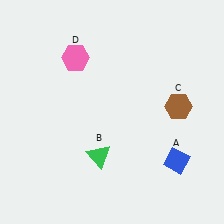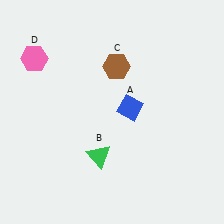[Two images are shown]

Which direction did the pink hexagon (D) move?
The pink hexagon (D) moved left.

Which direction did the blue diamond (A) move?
The blue diamond (A) moved up.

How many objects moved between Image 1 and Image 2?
3 objects moved between the two images.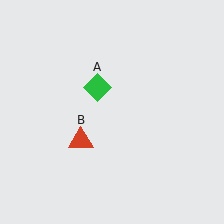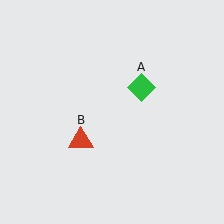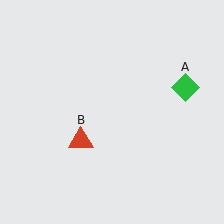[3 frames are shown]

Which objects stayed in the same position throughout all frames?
Red triangle (object B) remained stationary.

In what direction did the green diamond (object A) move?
The green diamond (object A) moved right.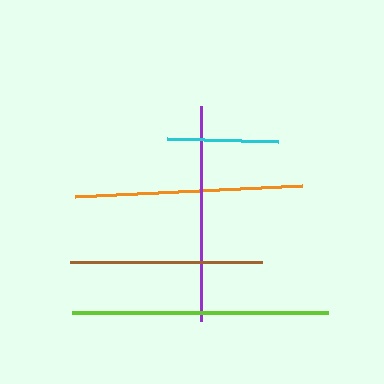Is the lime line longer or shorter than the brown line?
The lime line is longer than the brown line.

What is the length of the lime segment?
The lime segment is approximately 255 pixels long.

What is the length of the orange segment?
The orange segment is approximately 227 pixels long.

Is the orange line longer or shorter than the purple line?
The orange line is longer than the purple line.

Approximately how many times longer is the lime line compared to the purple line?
The lime line is approximately 1.2 times the length of the purple line.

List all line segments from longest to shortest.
From longest to shortest: lime, orange, purple, brown, cyan.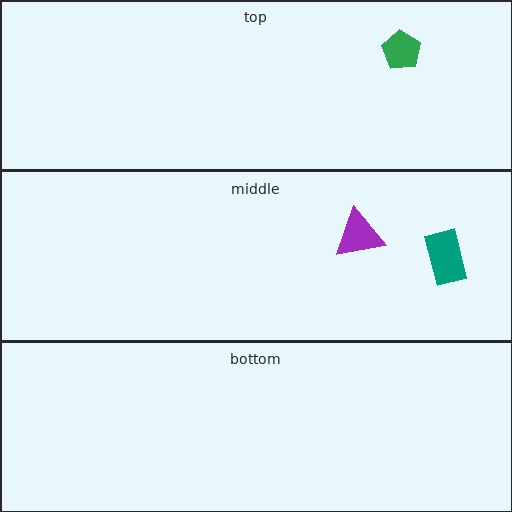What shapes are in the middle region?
The purple triangle, the teal rectangle.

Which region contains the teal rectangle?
The middle region.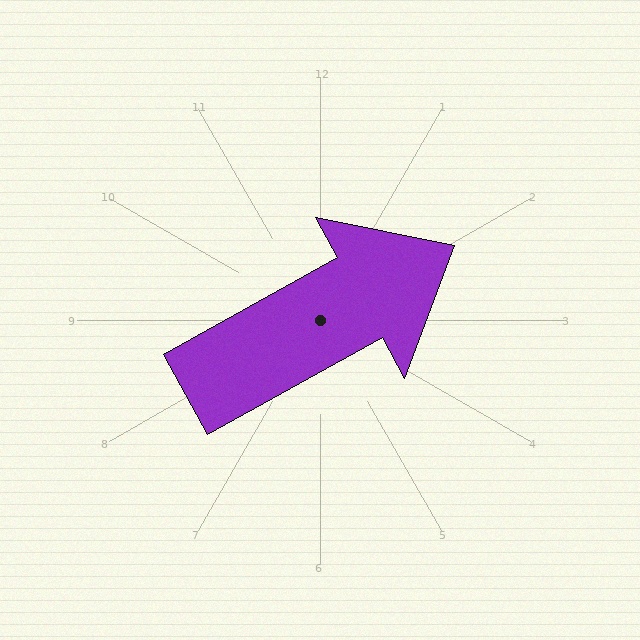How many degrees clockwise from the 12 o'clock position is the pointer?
Approximately 61 degrees.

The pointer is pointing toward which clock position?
Roughly 2 o'clock.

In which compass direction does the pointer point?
Northeast.